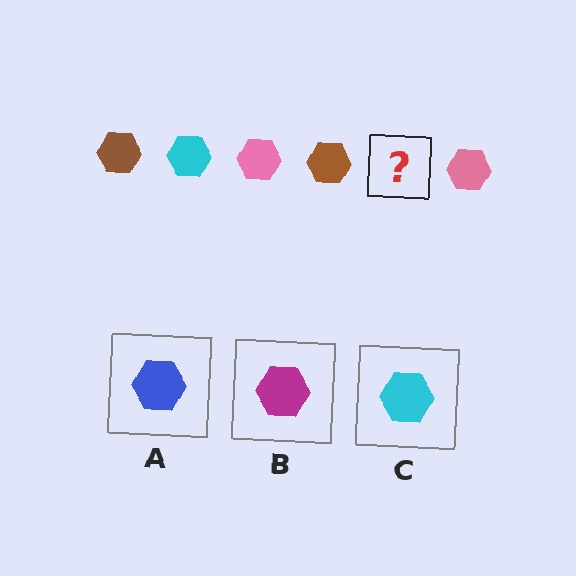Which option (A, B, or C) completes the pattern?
C.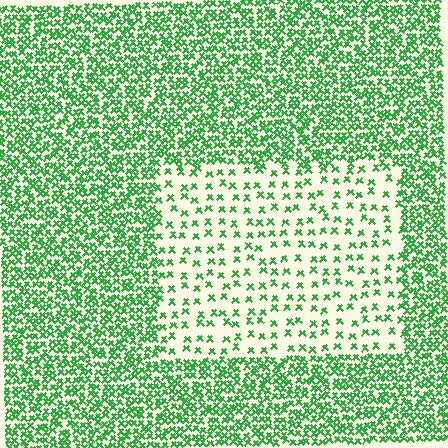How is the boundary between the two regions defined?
The boundary is defined by a change in element density (approximately 2.9x ratio). All elements are the same color, size, and shape.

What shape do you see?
I see a rectangle.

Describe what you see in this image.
The image contains small green elements arranged at two different densities. A rectangle-shaped region is visible where the elements are less densely packed than the surrounding area.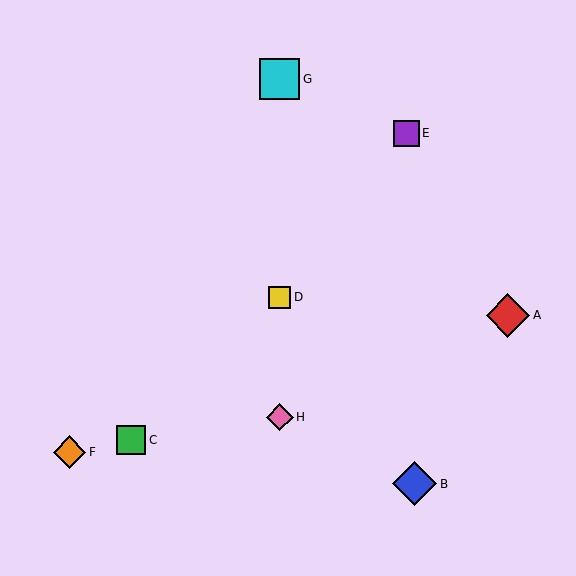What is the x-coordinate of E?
Object E is at x≈407.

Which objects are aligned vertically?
Objects D, G, H are aligned vertically.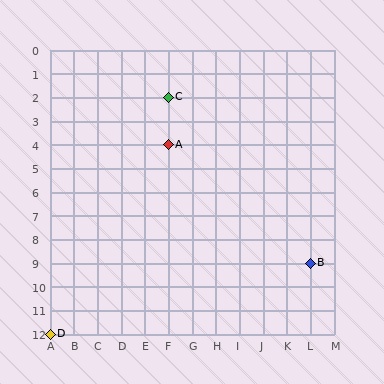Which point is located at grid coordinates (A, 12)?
Point D is at (A, 12).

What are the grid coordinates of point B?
Point B is at grid coordinates (L, 9).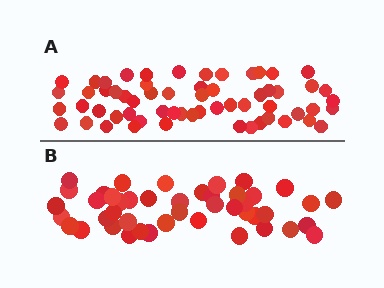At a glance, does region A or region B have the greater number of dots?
Region A (the top region) has more dots.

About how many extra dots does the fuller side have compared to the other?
Region A has approximately 15 more dots than region B.